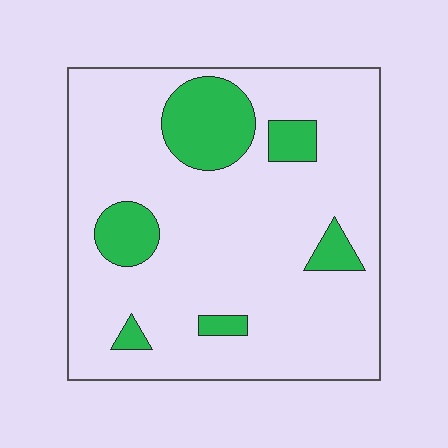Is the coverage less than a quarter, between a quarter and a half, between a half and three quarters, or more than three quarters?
Less than a quarter.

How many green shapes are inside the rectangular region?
6.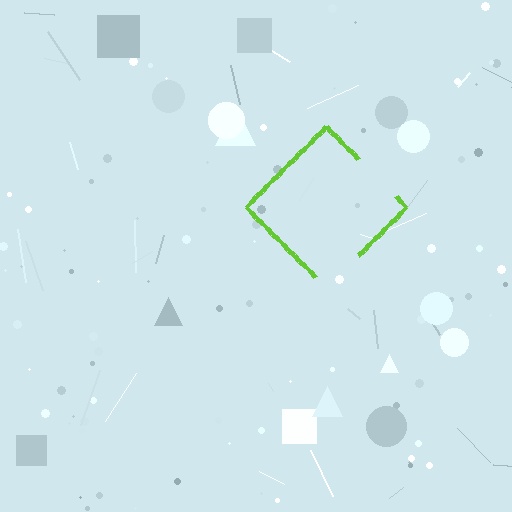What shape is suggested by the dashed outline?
The dashed outline suggests a diamond.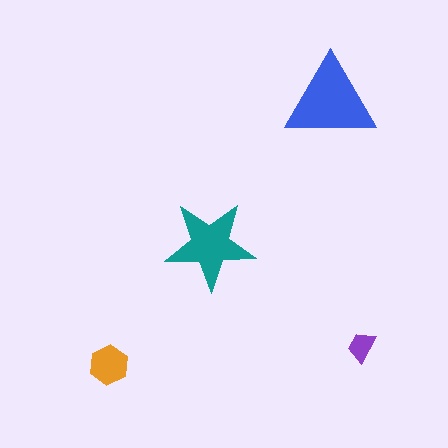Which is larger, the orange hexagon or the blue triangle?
The blue triangle.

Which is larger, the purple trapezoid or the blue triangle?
The blue triangle.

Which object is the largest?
The blue triangle.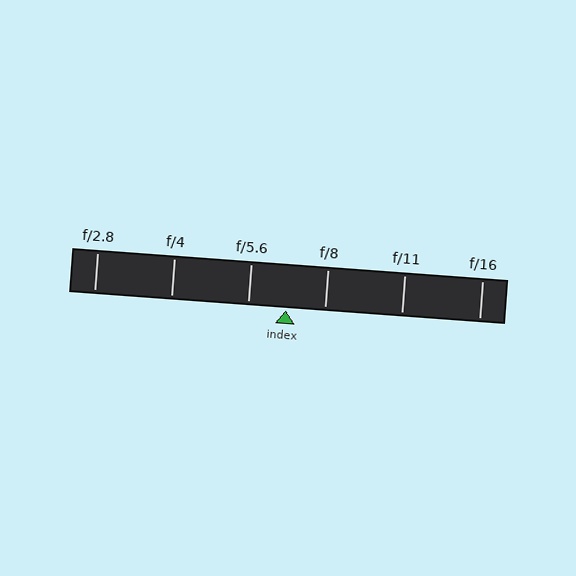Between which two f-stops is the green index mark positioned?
The index mark is between f/5.6 and f/8.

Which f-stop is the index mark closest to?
The index mark is closest to f/5.6.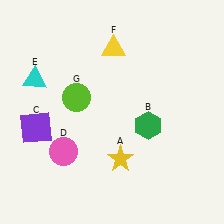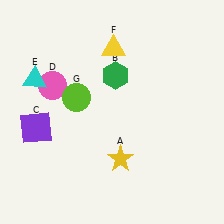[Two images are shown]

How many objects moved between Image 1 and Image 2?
2 objects moved between the two images.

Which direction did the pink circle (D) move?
The pink circle (D) moved up.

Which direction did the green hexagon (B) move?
The green hexagon (B) moved up.